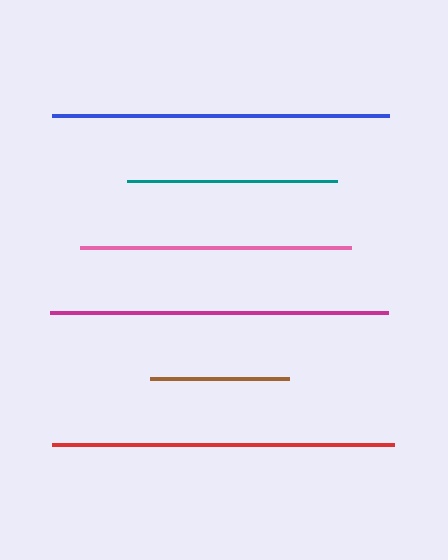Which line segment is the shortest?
The brown line is the shortest at approximately 139 pixels.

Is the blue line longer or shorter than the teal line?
The blue line is longer than the teal line.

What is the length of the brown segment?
The brown segment is approximately 139 pixels long.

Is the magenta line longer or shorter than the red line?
The red line is longer than the magenta line.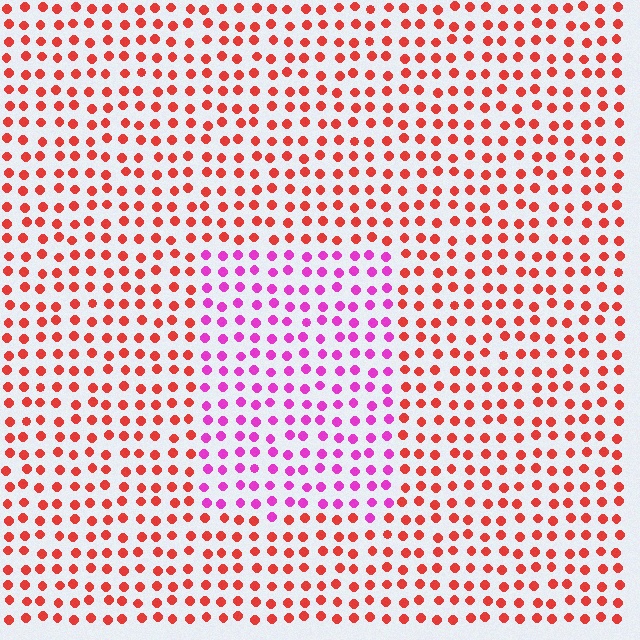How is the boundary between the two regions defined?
The boundary is defined purely by a slight shift in hue (about 53 degrees). Spacing, size, and orientation are identical on both sides.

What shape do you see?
I see a rectangle.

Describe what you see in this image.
The image is filled with small red elements in a uniform arrangement. A rectangle-shaped region is visible where the elements are tinted to a slightly different hue, forming a subtle color boundary.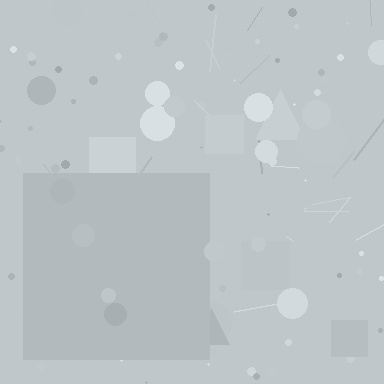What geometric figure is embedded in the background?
A square is embedded in the background.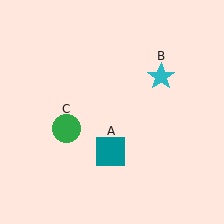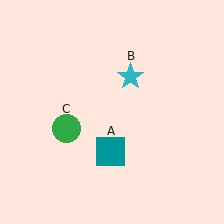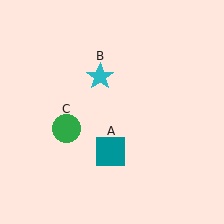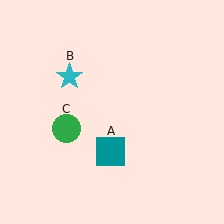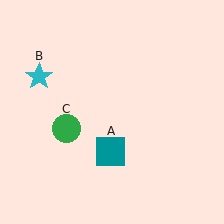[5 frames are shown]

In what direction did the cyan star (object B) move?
The cyan star (object B) moved left.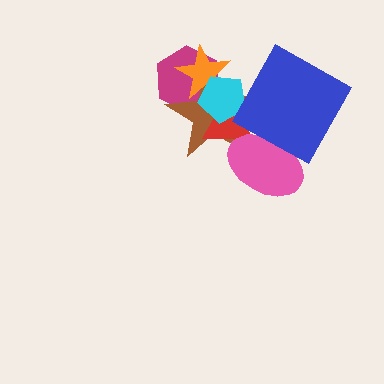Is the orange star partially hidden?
Yes, it is partially covered by another shape.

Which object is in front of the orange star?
The cyan pentagon is in front of the orange star.